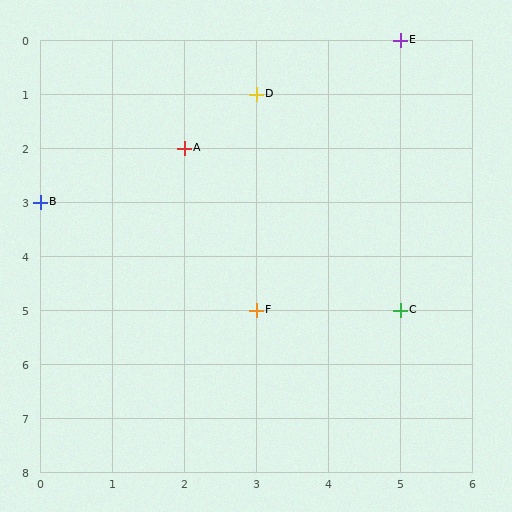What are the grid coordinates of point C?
Point C is at grid coordinates (5, 5).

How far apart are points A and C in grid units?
Points A and C are 3 columns and 3 rows apart (about 4.2 grid units diagonally).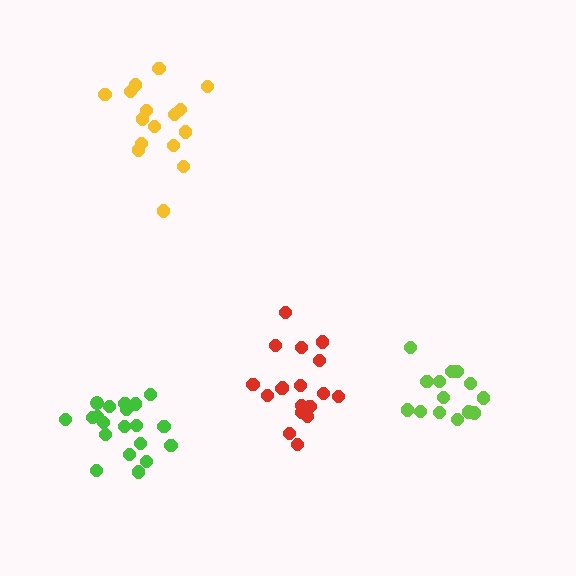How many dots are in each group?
Group 1: 20 dots, Group 2: 18 dots, Group 3: 16 dots, Group 4: 14 dots (68 total).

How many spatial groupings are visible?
There are 4 spatial groupings.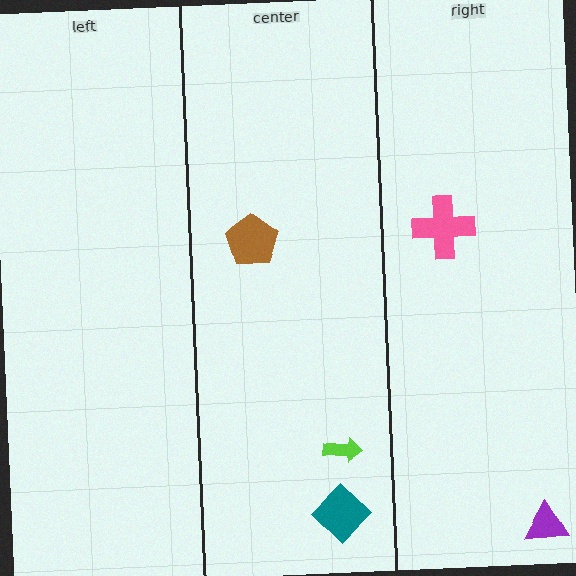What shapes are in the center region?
The brown pentagon, the lime arrow, the teal diamond.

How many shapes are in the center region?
3.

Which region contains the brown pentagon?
The center region.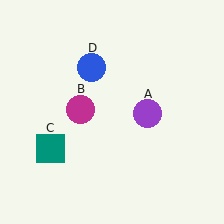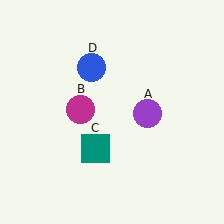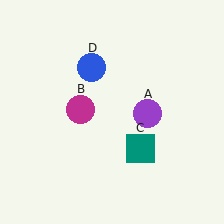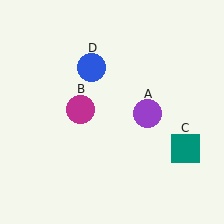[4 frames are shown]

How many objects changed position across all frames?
1 object changed position: teal square (object C).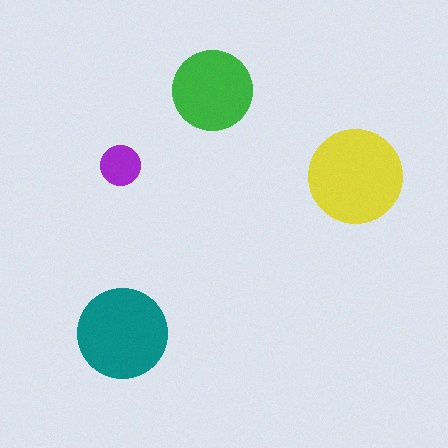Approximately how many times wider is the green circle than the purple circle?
About 2 times wider.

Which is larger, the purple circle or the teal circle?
The teal one.